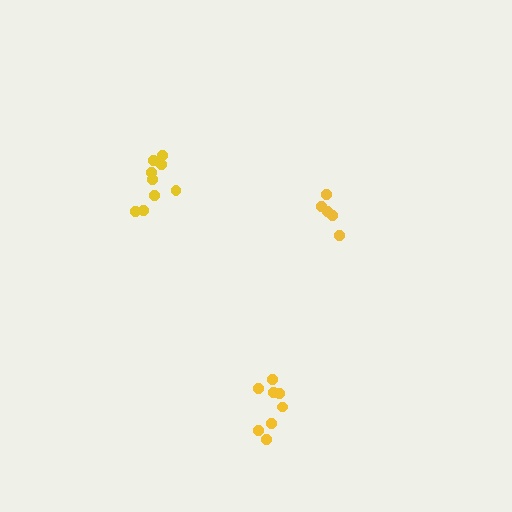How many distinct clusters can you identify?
There are 3 distinct clusters.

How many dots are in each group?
Group 1: 9 dots, Group 2: 5 dots, Group 3: 8 dots (22 total).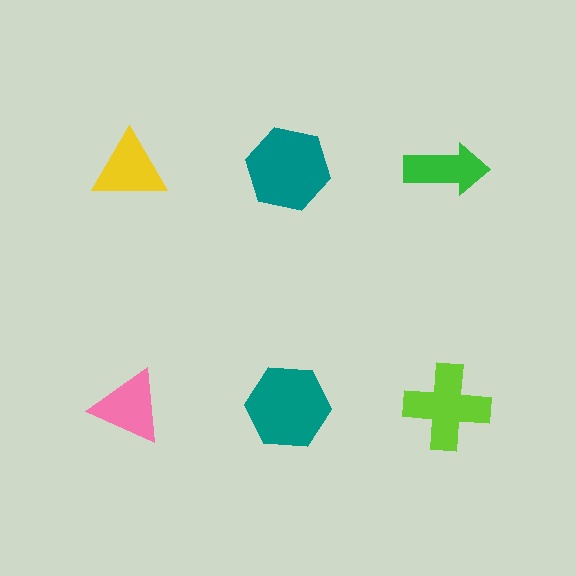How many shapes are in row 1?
3 shapes.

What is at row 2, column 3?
A lime cross.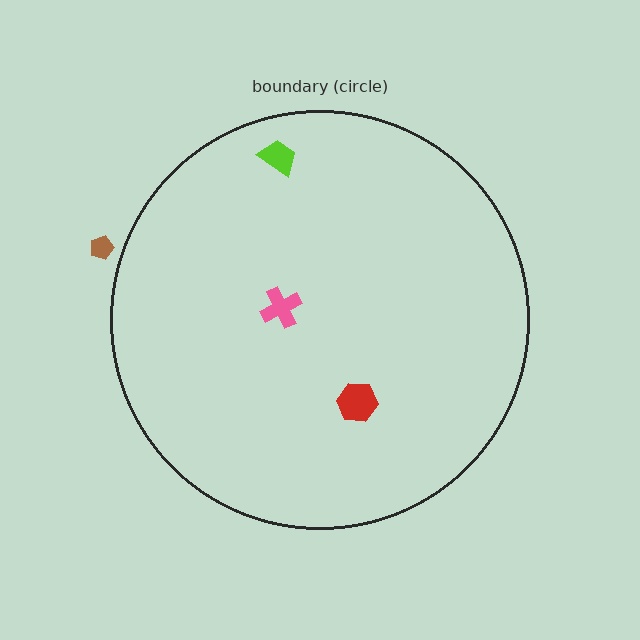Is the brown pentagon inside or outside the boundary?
Outside.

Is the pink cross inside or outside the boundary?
Inside.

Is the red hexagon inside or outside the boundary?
Inside.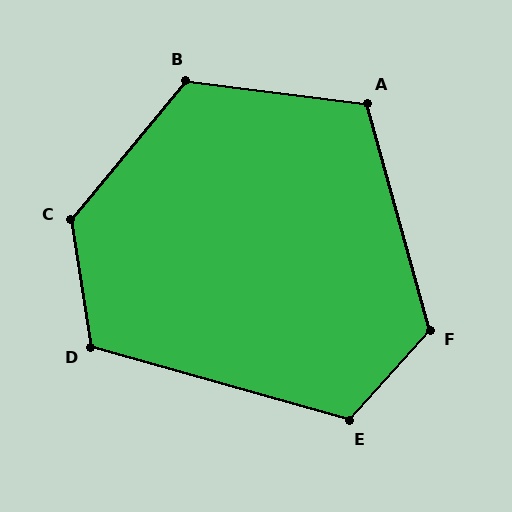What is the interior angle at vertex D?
Approximately 115 degrees (obtuse).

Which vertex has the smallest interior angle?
A, at approximately 112 degrees.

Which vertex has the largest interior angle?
C, at approximately 132 degrees.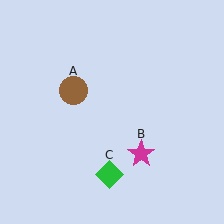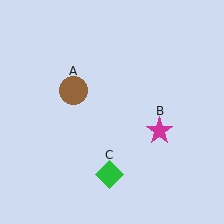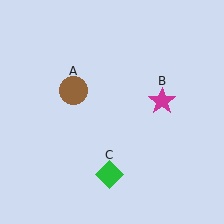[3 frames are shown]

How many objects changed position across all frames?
1 object changed position: magenta star (object B).